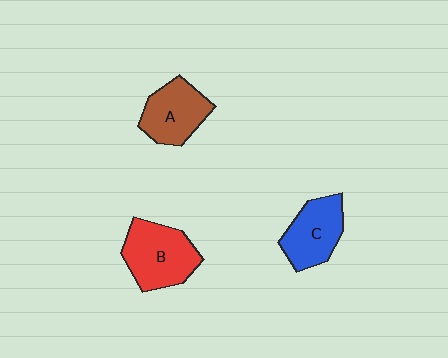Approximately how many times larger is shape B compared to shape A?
Approximately 1.2 times.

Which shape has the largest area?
Shape B (red).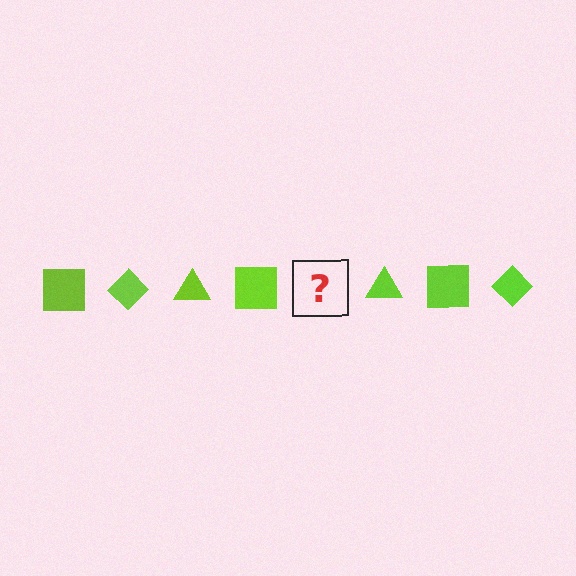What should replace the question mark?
The question mark should be replaced with a lime diamond.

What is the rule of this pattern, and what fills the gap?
The rule is that the pattern cycles through square, diamond, triangle shapes in lime. The gap should be filled with a lime diamond.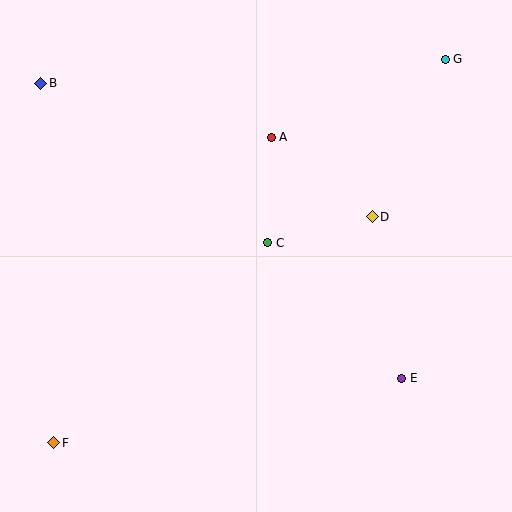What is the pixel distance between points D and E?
The distance between D and E is 164 pixels.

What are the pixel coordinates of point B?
Point B is at (41, 83).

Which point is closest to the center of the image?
Point C at (268, 243) is closest to the center.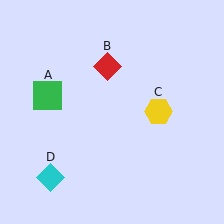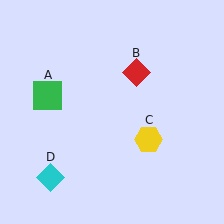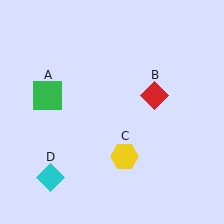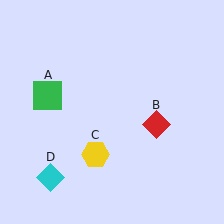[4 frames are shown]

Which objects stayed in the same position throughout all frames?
Green square (object A) and cyan diamond (object D) remained stationary.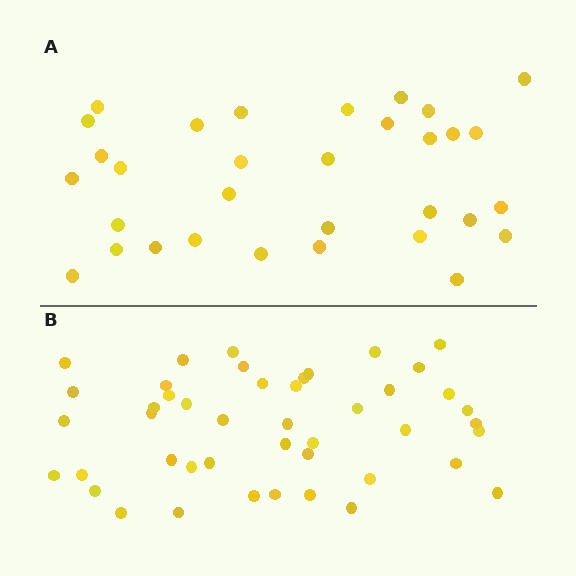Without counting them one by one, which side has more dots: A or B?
Region B (the bottom region) has more dots.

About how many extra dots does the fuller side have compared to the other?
Region B has approximately 15 more dots than region A.